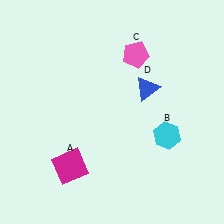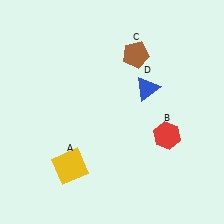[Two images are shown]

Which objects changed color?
A changed from magenta to yellow. B changed from cyan to red. C changed from pink to brown.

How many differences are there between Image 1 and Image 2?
There are 3 differences between the two images.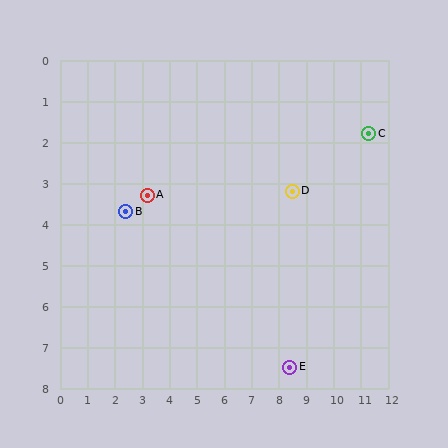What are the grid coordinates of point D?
Point D is at approximately (8.5, 3.2).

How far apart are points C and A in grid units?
Points C and A are about 8.2 grid units apart.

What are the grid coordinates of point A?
Point A is at approximately (3.2, 3.3).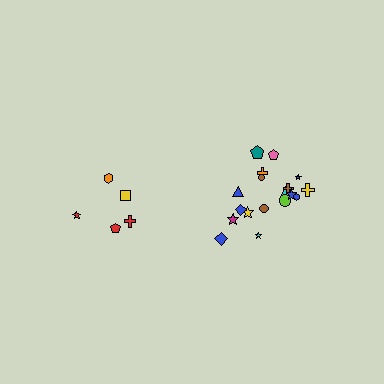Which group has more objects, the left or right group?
The right group.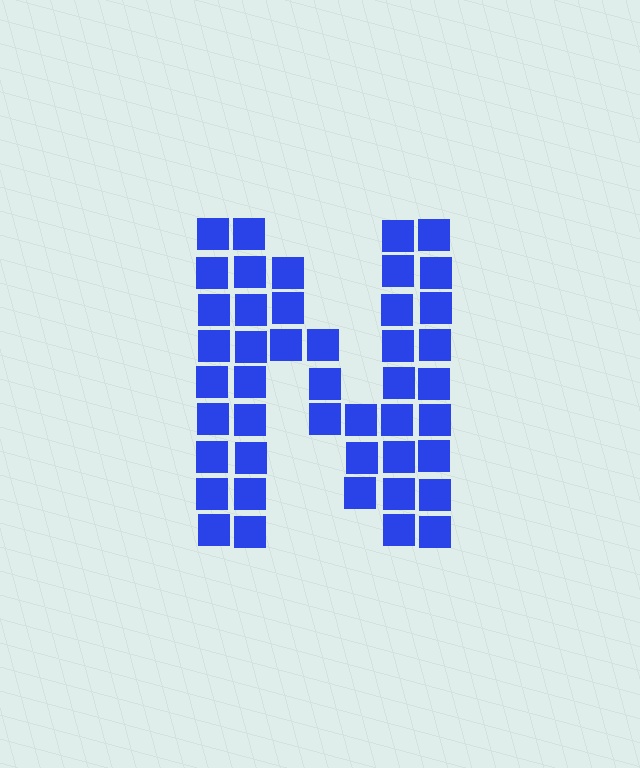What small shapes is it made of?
It is made of small squares.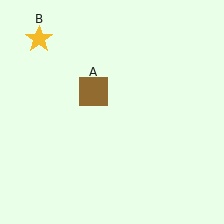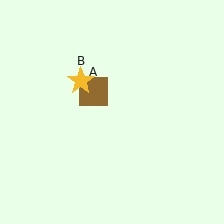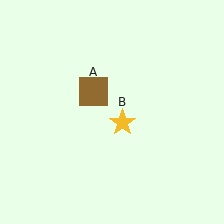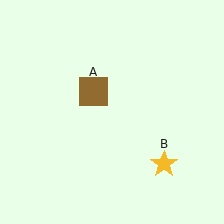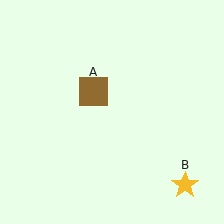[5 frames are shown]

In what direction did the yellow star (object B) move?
The yellow star (object B) moved down and to the right.